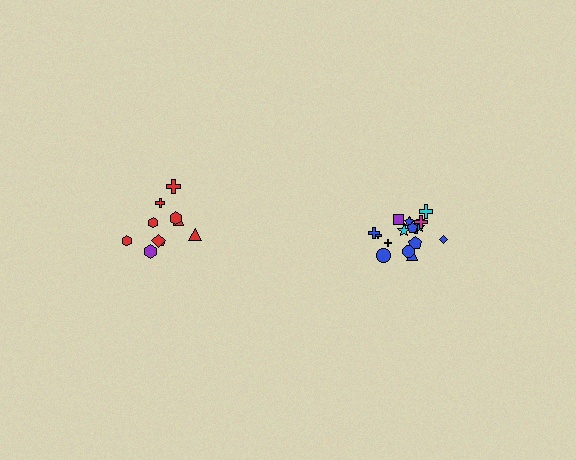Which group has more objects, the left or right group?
The right group.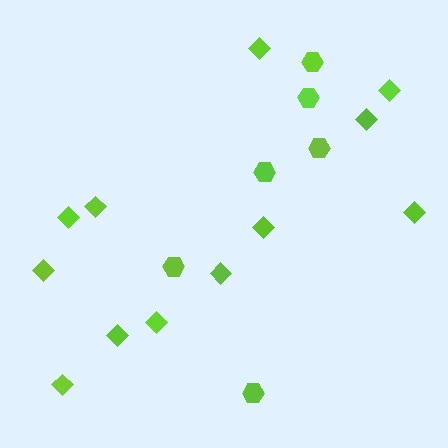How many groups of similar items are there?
There are 2 groups: one group of diamonds (12) and one group of hexagons (6).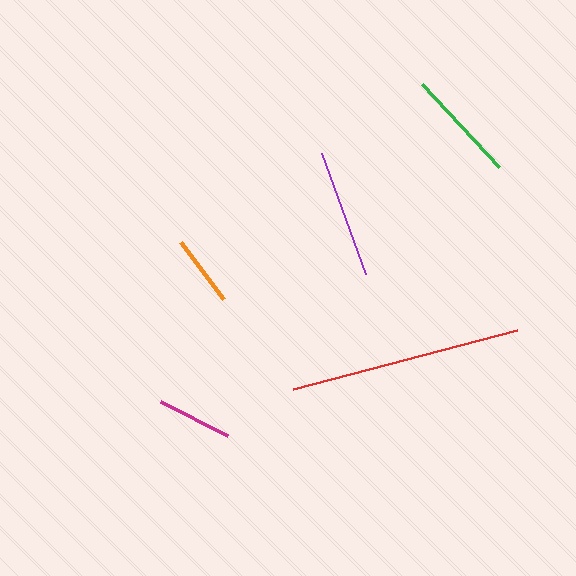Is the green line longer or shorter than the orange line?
The green line is longer than the orange line.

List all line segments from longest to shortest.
From longest to shortest: red, purple, green, magenta, orange.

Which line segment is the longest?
The red line is the longest at approximately 232 pixels.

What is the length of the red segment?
The red segment is approximately 232 pixels long.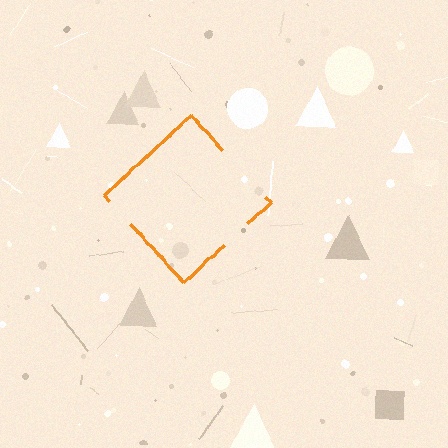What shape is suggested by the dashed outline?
The dashed outline suggests a diamond.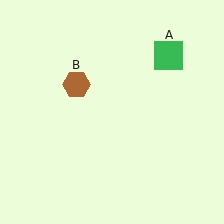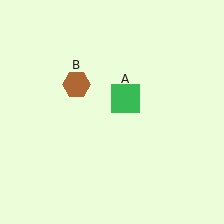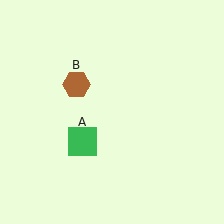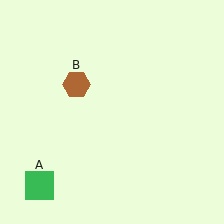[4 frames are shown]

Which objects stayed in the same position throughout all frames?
Brown hexagon (object B) remained stationary.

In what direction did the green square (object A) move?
The green square (object A) moved down and to the left.